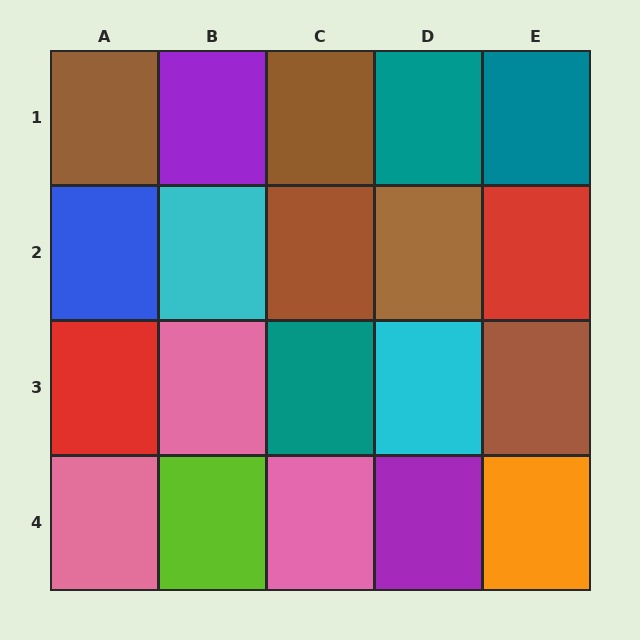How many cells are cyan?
2 cells are cyan.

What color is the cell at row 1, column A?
Brown.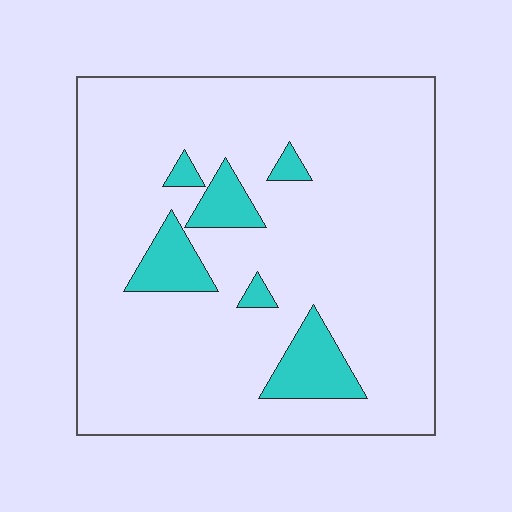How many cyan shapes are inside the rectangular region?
6.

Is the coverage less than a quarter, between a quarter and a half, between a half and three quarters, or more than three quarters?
Less than a quarter.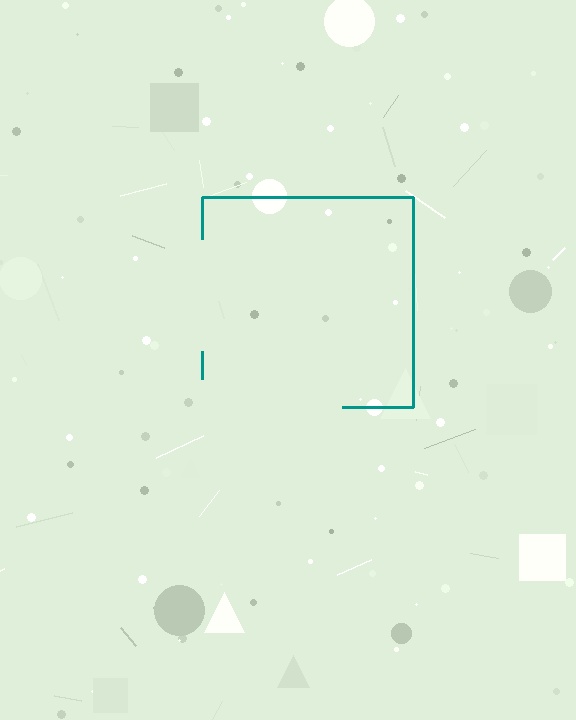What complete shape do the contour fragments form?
The contour fragments form a square.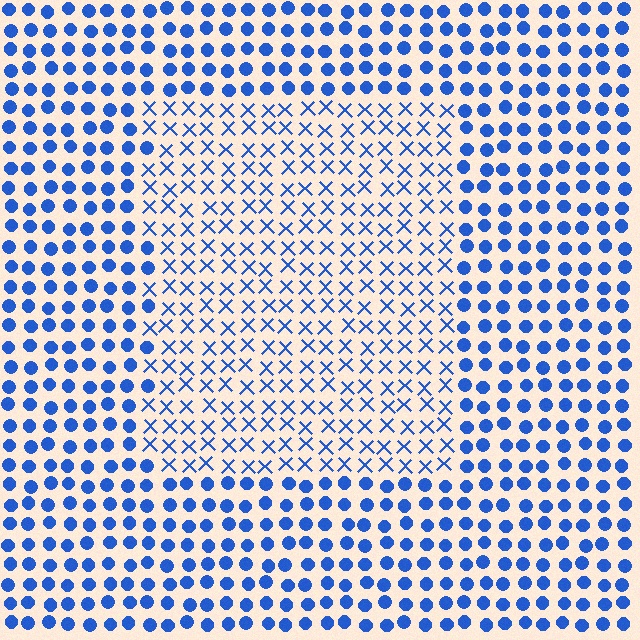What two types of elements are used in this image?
The image uses X marks inside the rectangle region and circles outside it.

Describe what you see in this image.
The image is filled with small blue elements arranged in a uniform grid. A rectangle-shaped region contains X marks, while the surrounding area contains circles. The boundary is defined purely by the change in element shape.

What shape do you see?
I see a rectangle.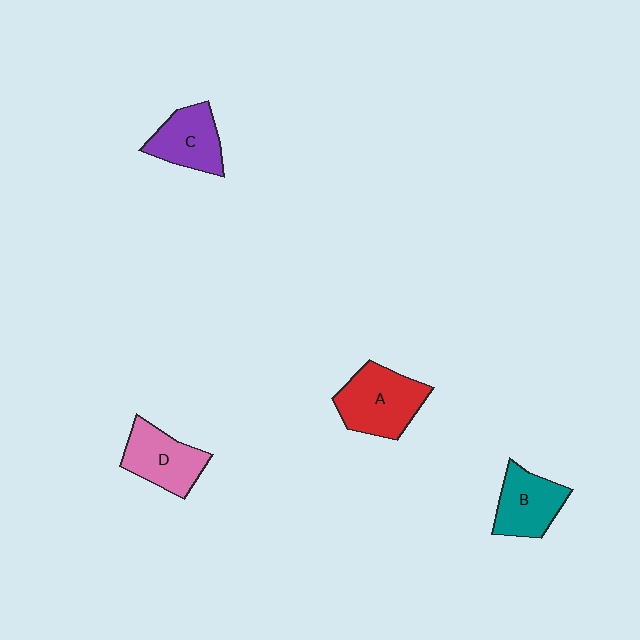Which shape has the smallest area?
Shape C (purple).